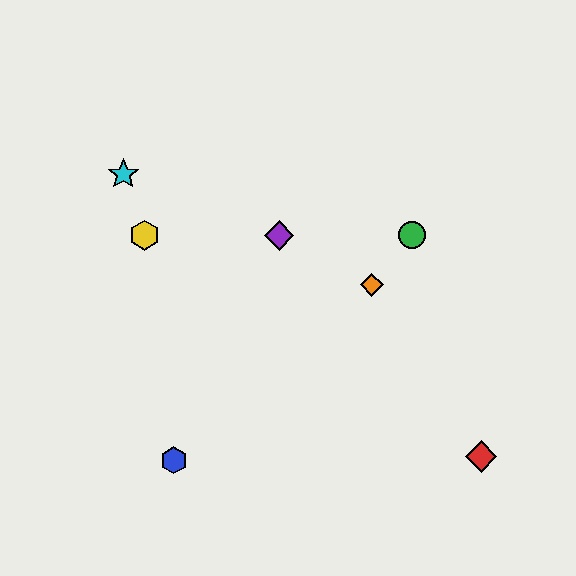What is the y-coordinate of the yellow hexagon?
The yellow hexagon is at y≈235.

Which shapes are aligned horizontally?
The green circle, the yellow hexagon, the purple diamond are aligned horizontally.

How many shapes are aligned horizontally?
3 shapes (the green circle, the yellow hexagon, the purple diamond) are aligned horizontally.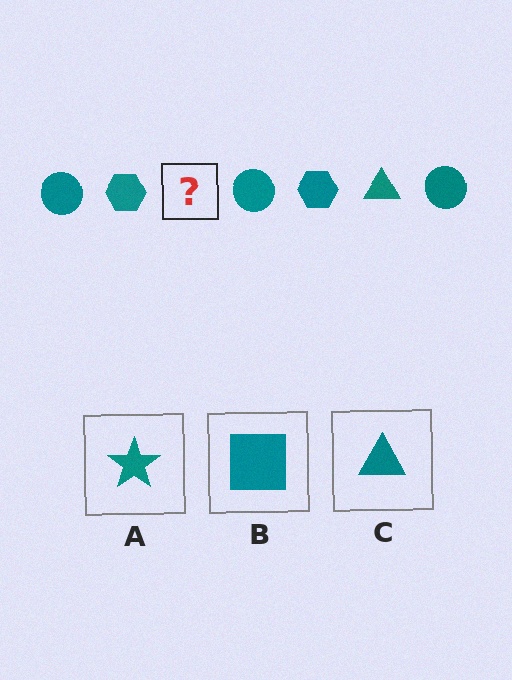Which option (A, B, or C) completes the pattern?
C.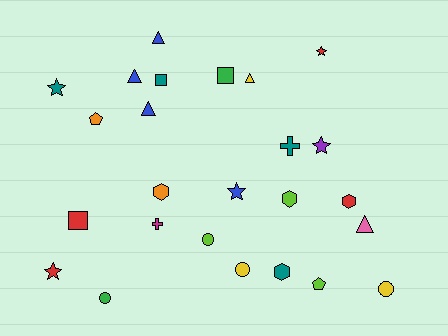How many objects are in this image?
There are 25 objects.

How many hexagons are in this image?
There are 4 hexagons.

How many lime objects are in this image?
There are 3 lime objects.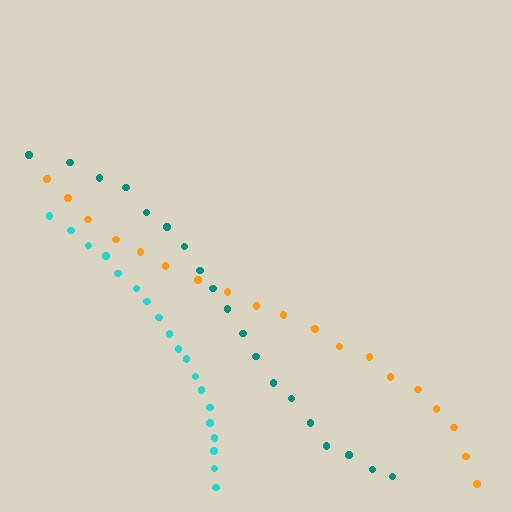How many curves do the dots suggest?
There are 3 distinct paths.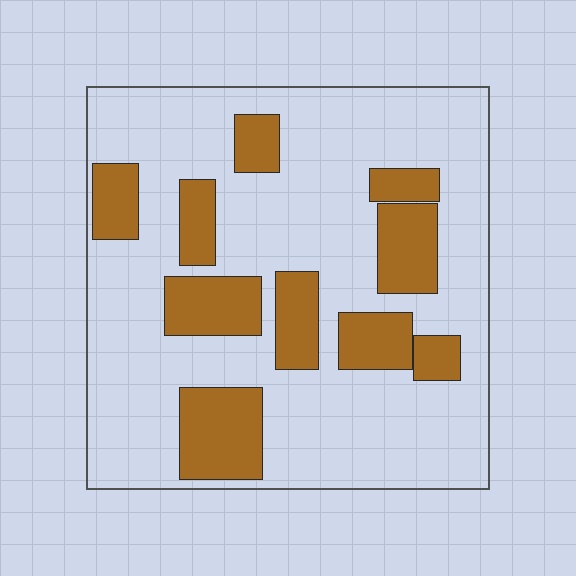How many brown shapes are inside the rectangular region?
10.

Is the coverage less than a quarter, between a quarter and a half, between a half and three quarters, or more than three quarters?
Between a quarter and a half.